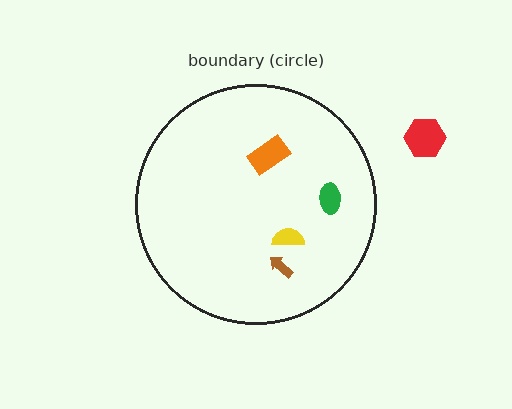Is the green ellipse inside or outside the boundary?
Inside.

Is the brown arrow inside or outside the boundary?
Inside.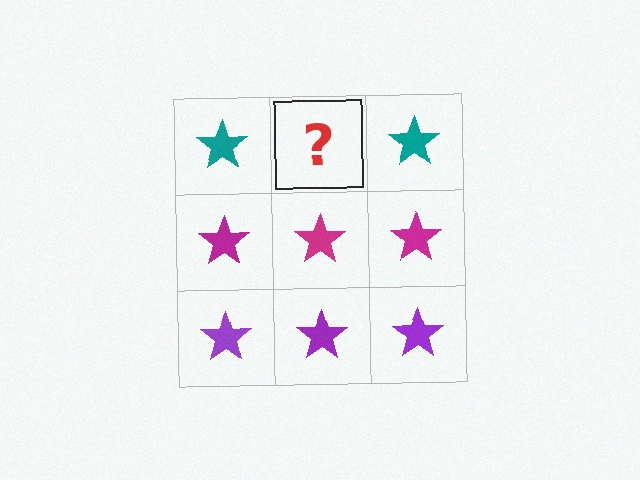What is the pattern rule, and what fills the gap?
The rule is that each row has a consistent color. The gap should be filled with a teal star.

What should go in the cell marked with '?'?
The missing cell should contain a teal star.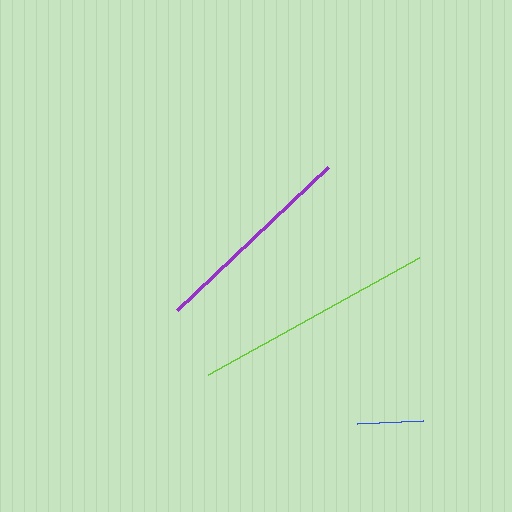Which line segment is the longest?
The lime line is the longest at approximately 241 pixels.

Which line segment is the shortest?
The blue line is the shortest at approximately 66 pixels.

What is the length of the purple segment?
The purple segment is approximately 208 pixels long.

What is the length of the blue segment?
The blue segment is approximately 66 pixels long.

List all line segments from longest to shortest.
From longest to shortest: lime, purple, blue.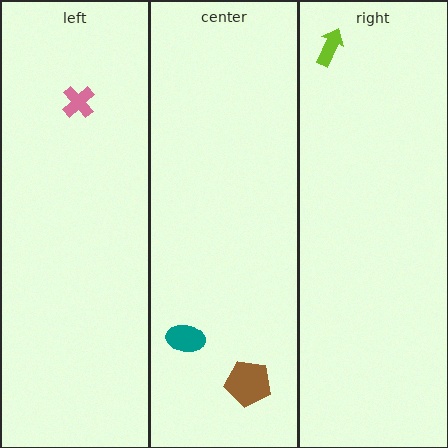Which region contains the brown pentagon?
The center region.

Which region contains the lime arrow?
The right region.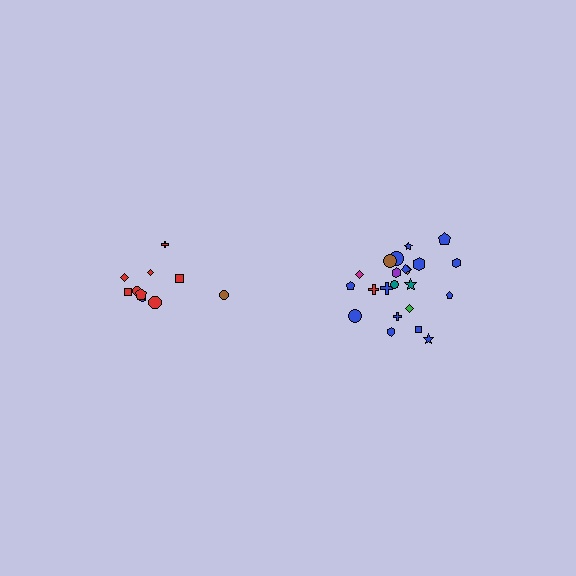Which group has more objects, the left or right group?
The right group.